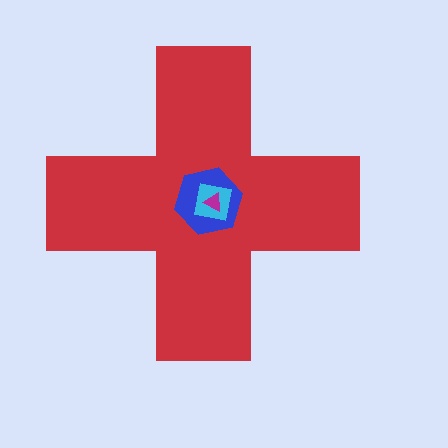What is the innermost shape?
The magenta triangle.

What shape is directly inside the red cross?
The blue hexagon.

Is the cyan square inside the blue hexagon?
Yes.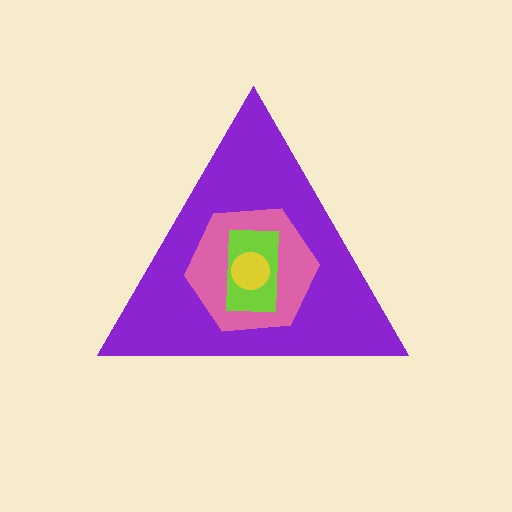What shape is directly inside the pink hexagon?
The lime rectangle.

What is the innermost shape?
The yellow circle.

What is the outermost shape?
The purple triangle.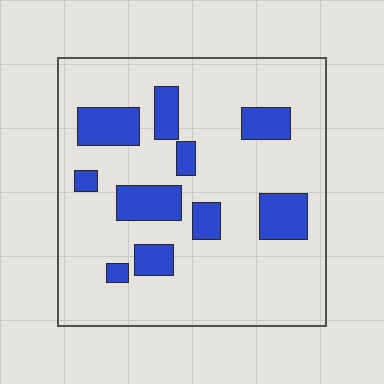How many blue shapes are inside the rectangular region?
10.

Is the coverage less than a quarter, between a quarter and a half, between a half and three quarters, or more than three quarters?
Less than a quarter.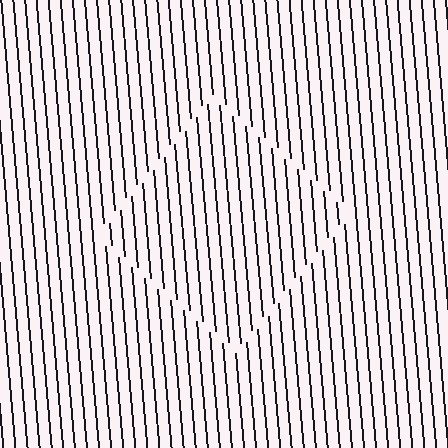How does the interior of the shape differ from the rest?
The interior of the shape contains the same grating, shifted by half a period — the contour is defined by the phase discontinuity where line-ends from the inner and outer gratings abut.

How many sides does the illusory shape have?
4 sides — the line-ends trace a square.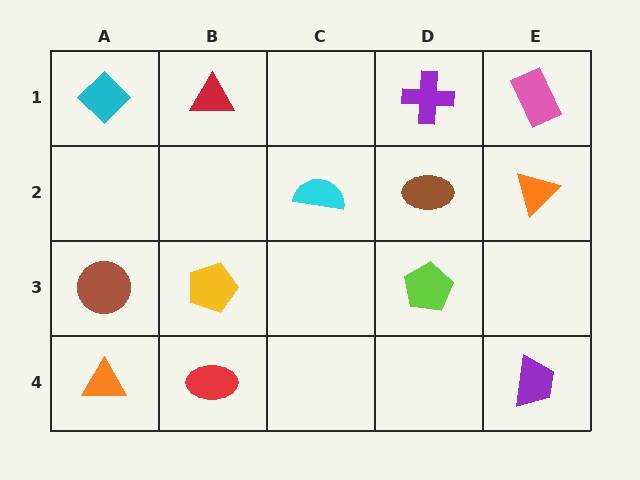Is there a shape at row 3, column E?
No, that cell is empty.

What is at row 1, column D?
A purple cross.